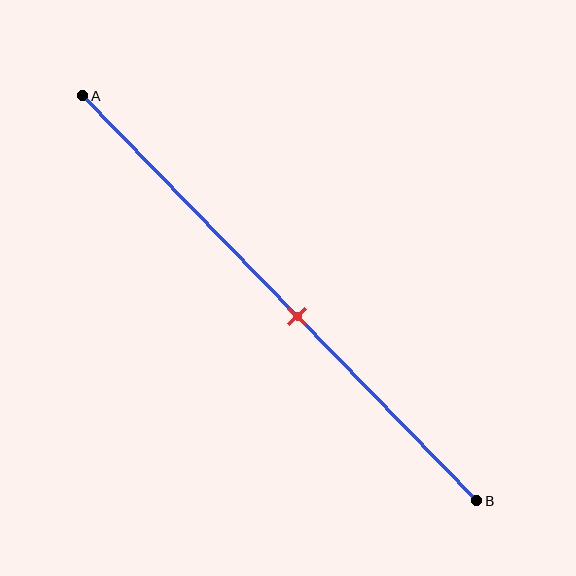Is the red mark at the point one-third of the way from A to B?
No, the mark is at about 55% from A, not at the 33% one-third point.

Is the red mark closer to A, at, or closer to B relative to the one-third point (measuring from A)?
The red mark is closer to point B than the one-third point of segment AB.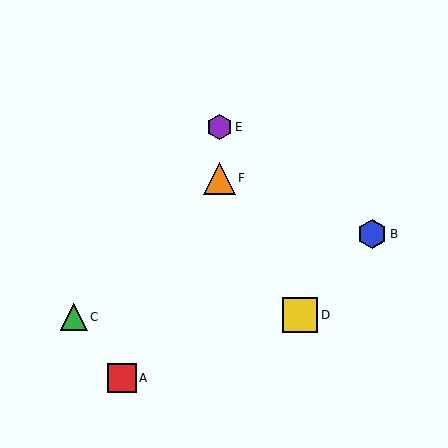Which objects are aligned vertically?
Objects E, F are aligned vertically.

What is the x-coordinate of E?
Object E is at x≈220.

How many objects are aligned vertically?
2 objects (E, F) are aligned vertically.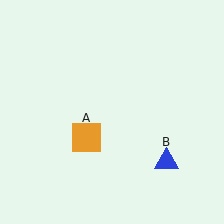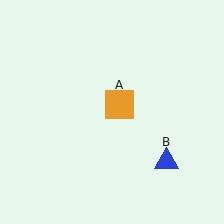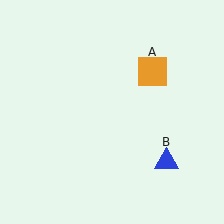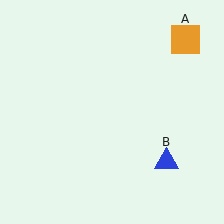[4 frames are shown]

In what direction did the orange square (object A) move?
The orange square (object A) moved up and to the right.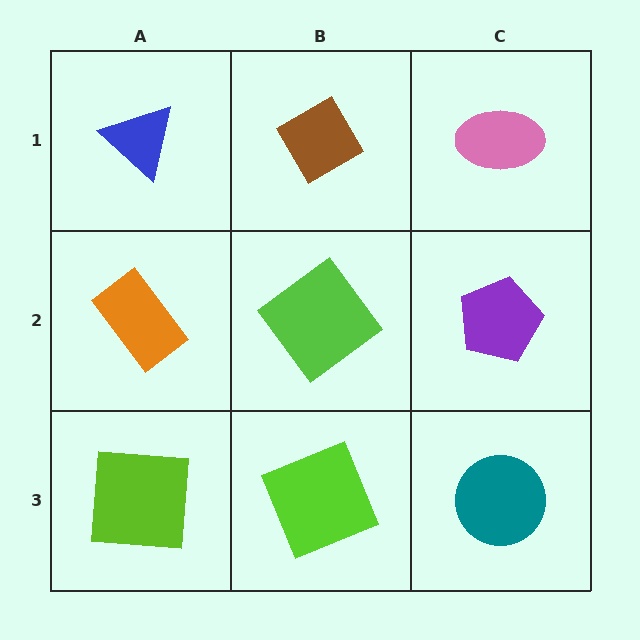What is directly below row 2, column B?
A lime square.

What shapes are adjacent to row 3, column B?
A lime diamond (row 2, column B), a lime square (row 3, column A), a teal circle (row 3, column C).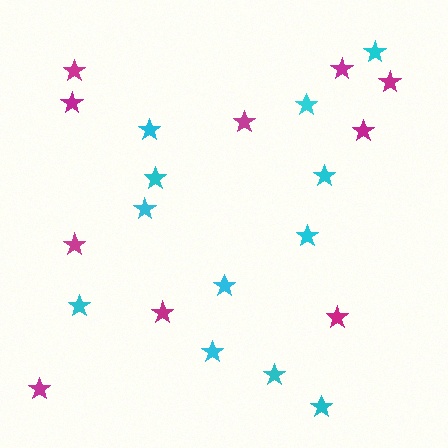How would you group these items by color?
There are 2 groups: one group of cyan stars (12) and one group of magenta stars (10).